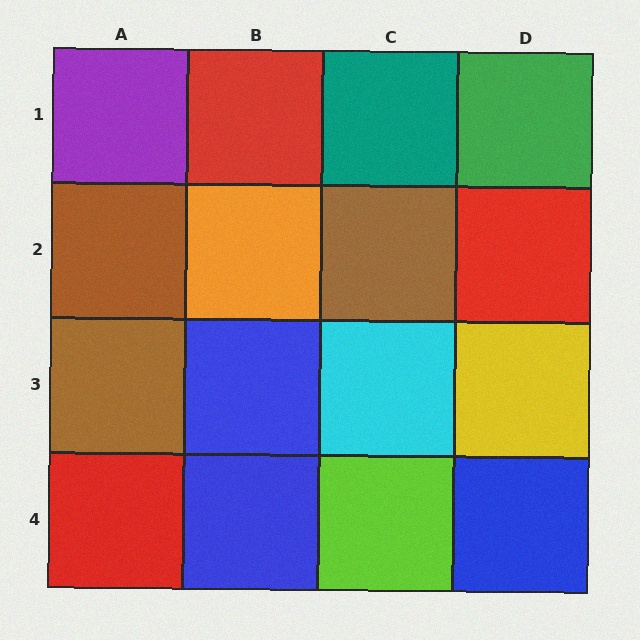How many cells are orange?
1 cell is orange.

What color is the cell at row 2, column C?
Brown.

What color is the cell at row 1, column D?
Green.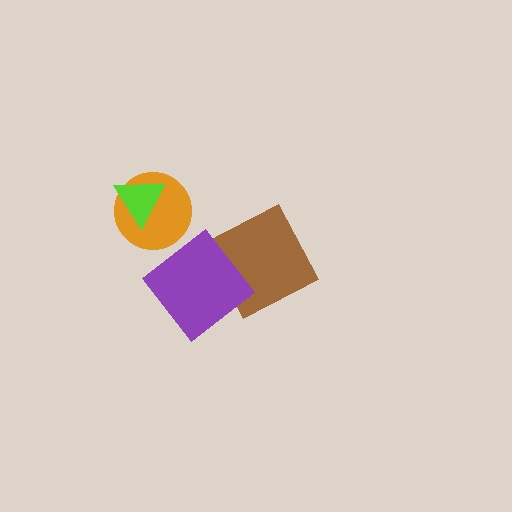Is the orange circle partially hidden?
Yes, it is partially covered by another shape.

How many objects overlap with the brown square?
1 object overlaps with the brown square.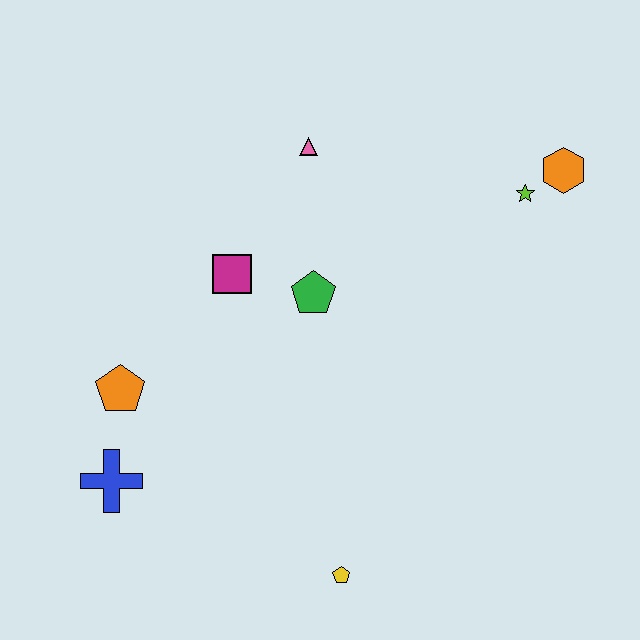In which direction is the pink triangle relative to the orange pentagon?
The pink triangle is above the orange pentagon.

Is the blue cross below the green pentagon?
Yes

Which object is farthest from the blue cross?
The orange hexagon is farthest from the blue cross.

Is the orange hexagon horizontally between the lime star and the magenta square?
No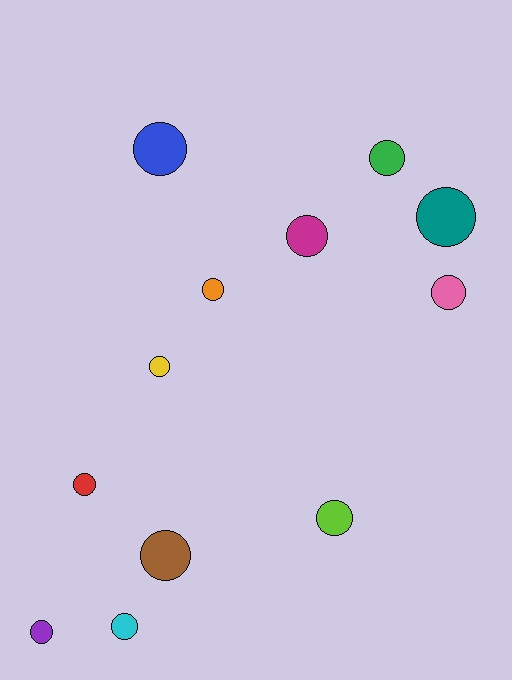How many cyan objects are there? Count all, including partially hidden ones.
There is 1 cyan object.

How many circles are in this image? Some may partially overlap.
There are 12 circles.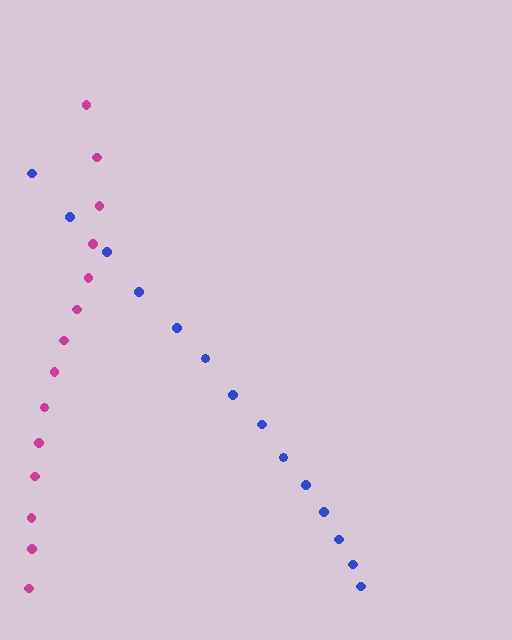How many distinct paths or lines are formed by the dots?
There are 2 distinct paths.